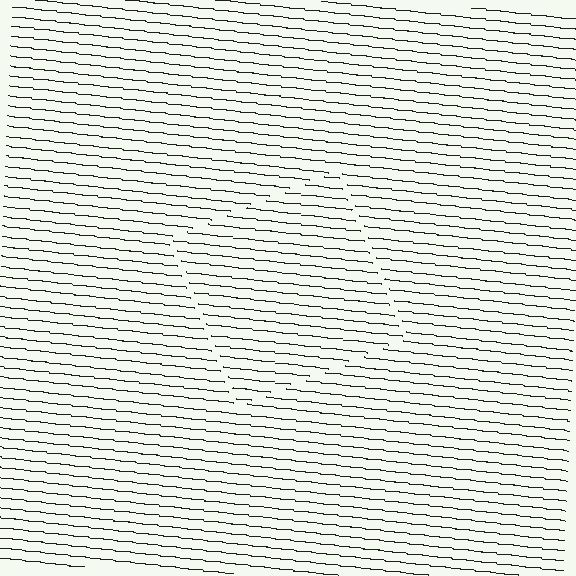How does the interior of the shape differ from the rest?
The interior of the shape contains the same grating, shifted by half a period — the contour is defined by the phase discontinuity where line-ends from the inner and outer gratings abut.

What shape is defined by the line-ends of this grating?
An illusory square. The interior of the shape contains the same grating, shifted by half a period — the contour is defined by the phase discontinuity where line-ends from the inner and outer gratings abut.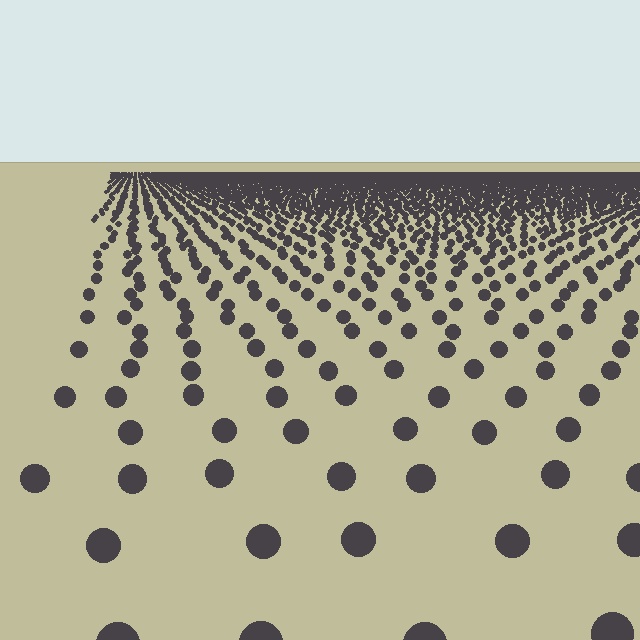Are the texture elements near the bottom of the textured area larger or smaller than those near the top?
Larger. Near the bottom, elements are closer to the viewer and appear at a bigger on-screen size.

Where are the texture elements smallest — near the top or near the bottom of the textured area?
Near the top.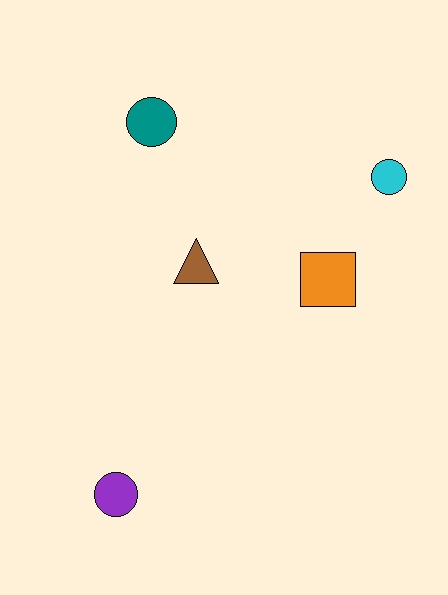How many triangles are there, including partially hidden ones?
There is 1 triangle.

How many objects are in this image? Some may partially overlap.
There are 5 objects.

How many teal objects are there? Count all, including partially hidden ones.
There is 1 teal object.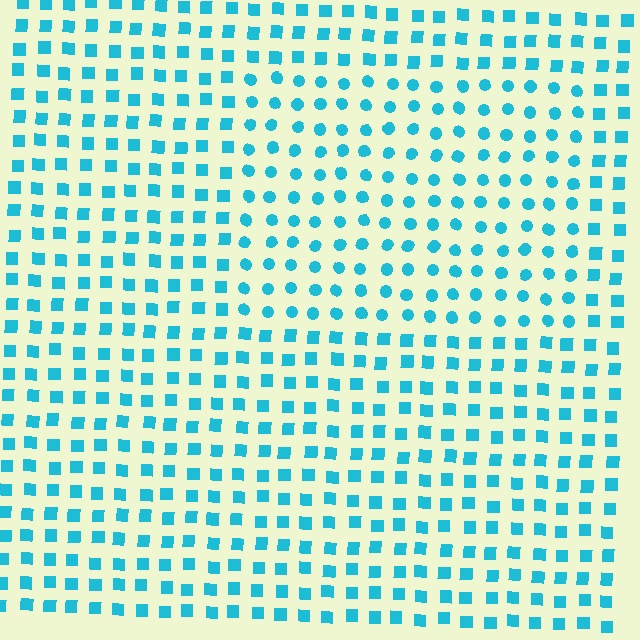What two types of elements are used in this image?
The image uses circles inside the rectangle region and squares outside it.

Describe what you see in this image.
The image is filled with small cyan elements arranged in a uniform grid. A rectangle-shaped region contains circles, while the surrounding area contains squares. The boundary is defined purely by the change in element shape.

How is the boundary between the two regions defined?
The boundary is defined by a change in element shape: circles inside vs. squares outside. All elements share the same color and spacing.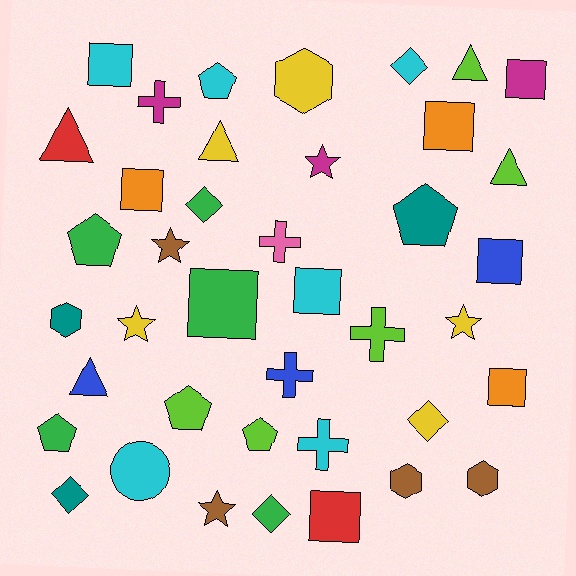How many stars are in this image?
There are 5 stars.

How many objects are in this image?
There are 40 objects.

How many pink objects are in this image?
There is 1 pink object.